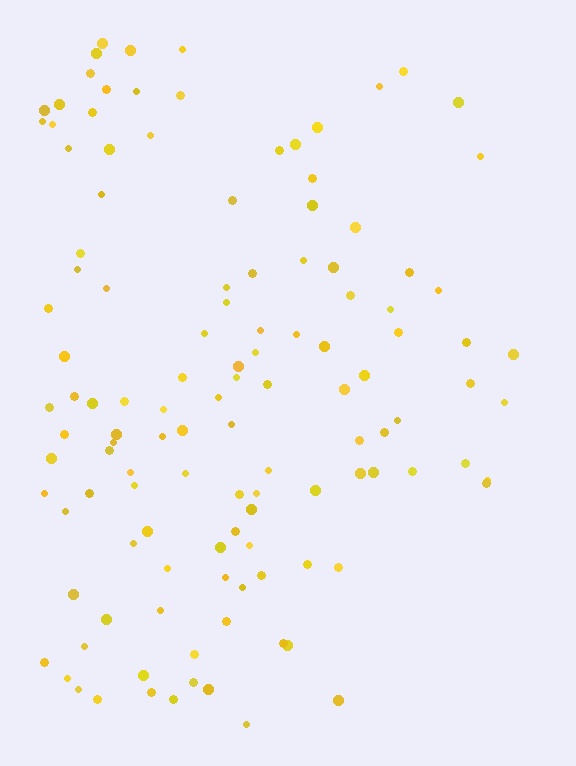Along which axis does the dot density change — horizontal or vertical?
Horizontal.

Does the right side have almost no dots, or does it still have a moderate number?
Still a moderate number, just noticeably fewer than the left.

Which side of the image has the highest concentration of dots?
The left.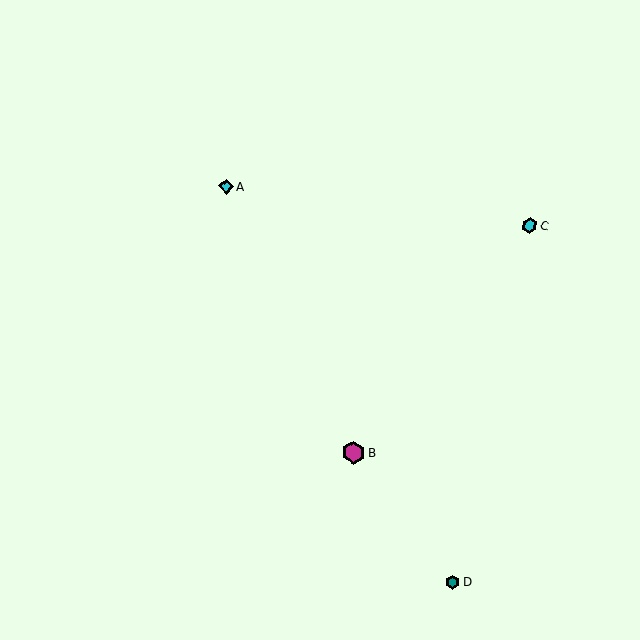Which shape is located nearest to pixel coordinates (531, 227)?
The cyan hexagon (labeled C) at (530, 226) is nearest to that location.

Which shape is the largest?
The magenta hexagon (labeled B) is the largest.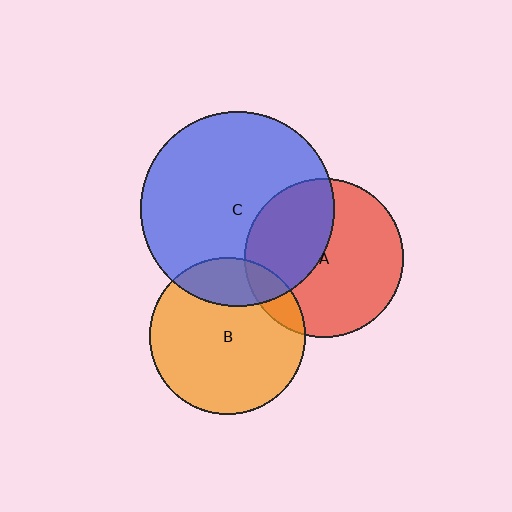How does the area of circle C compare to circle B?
Approximately 1.5 times.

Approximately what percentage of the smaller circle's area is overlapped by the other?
Approximately 10%.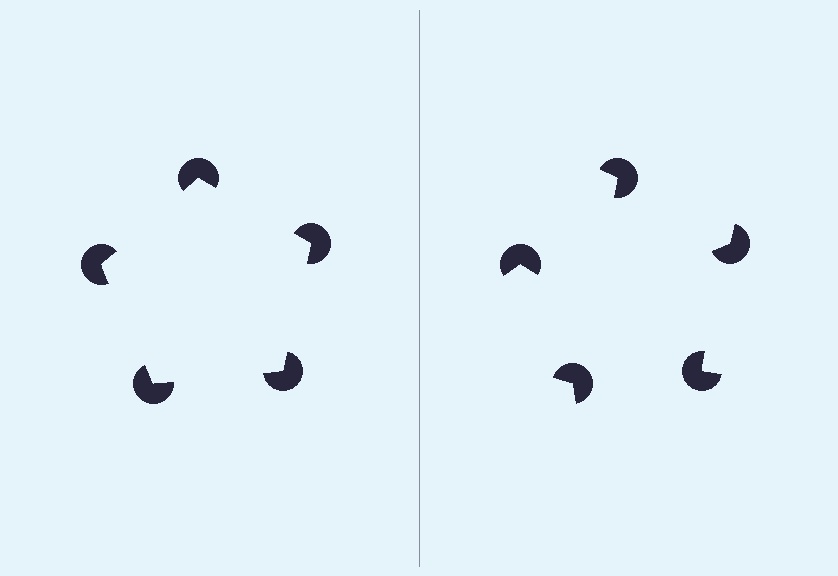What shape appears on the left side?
An illusory pentagon.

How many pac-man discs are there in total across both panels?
10 — 5 on each side.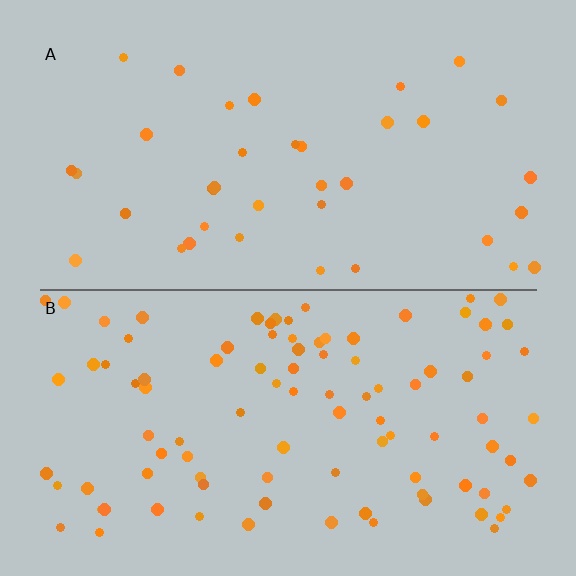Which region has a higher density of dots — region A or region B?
B (the bottom).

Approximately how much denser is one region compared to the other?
Approximately 2.6× — region B over region A.